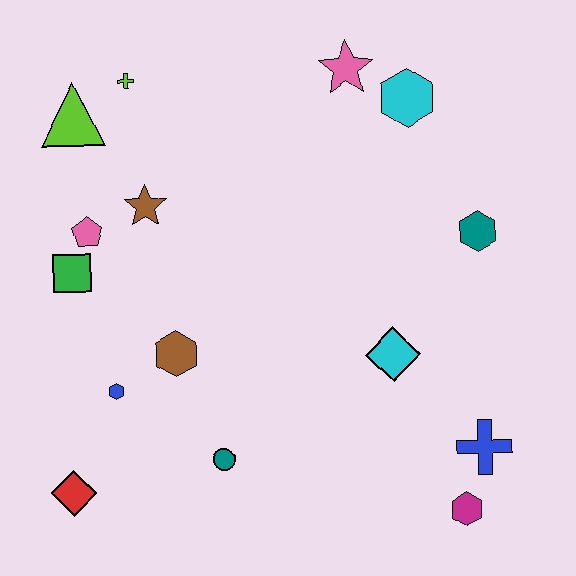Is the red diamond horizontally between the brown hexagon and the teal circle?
No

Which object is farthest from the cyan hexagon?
The red diamond is farthest from the cyan hexagon.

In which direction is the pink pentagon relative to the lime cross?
The pink pentagon is below the lime cross.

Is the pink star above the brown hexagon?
Yes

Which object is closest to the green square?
The pink pentagon is closest to the green square.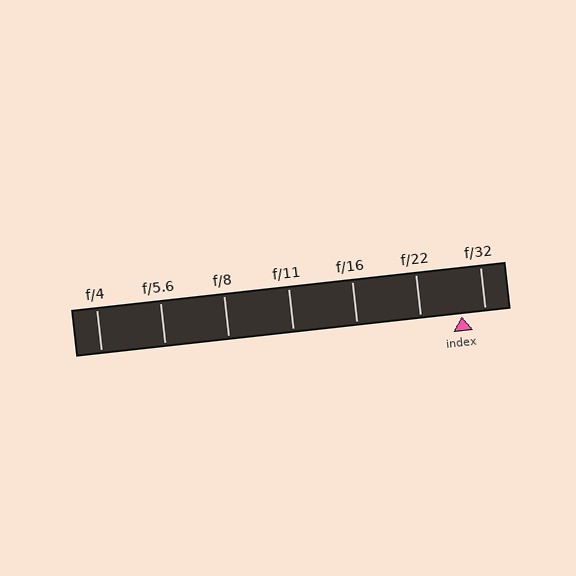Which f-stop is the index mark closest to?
The index mark is closest to f/32.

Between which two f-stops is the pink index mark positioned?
The index mark is between f/22 and f/32.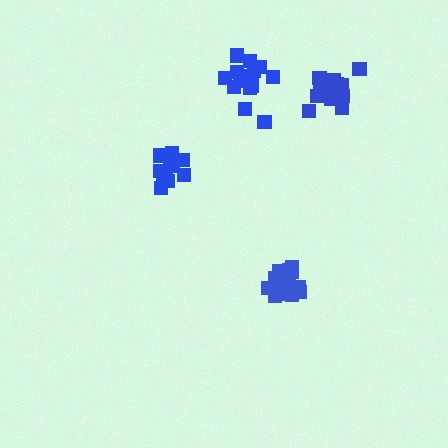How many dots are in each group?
Group 1: 16 dots, Group 2: 16 dots, Group 3: 19 dots, Group 4: 15 dots (66 total).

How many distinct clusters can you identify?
There are 4 distinct clusters.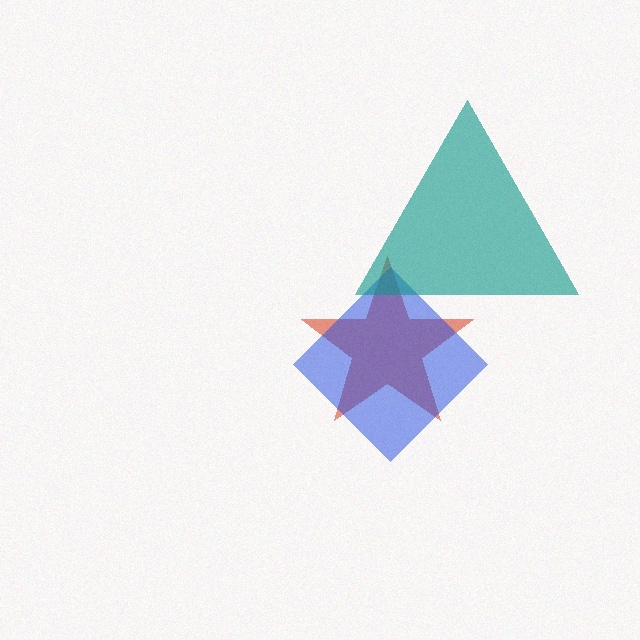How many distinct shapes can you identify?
There are 3 distinct shapes: a red star, a blue diamond, a teal triangle.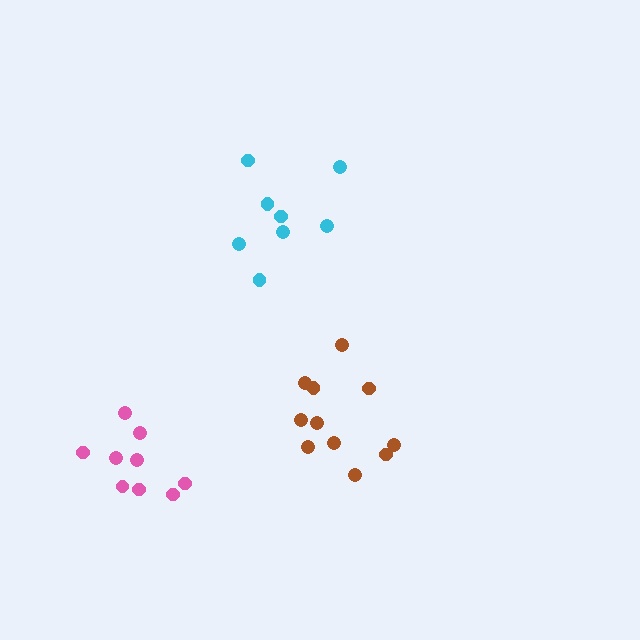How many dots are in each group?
Group 1: 11 dots, Group 2: 8 dots, Group 3: 9 dots (28 total).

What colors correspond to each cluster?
The clusters are colored: brown, cyan, pink.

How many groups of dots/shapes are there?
There are 3 groups.